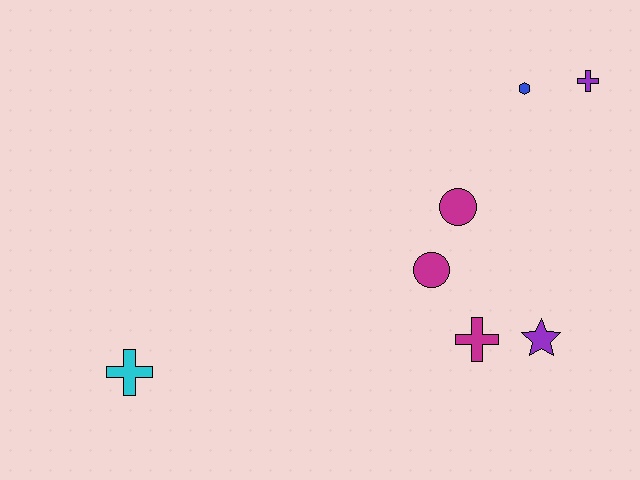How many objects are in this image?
There are 7 objects.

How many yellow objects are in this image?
There are no yellow objects.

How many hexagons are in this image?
There is 1 hexagon.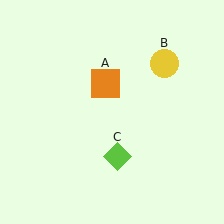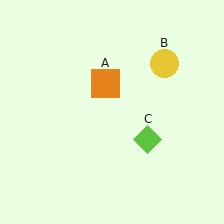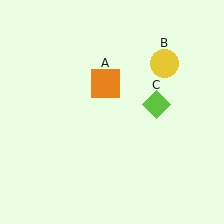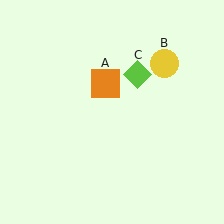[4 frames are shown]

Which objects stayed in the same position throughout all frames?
Orange square (object A) and yellow circle (object B) remained stationary.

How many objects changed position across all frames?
1 object changed position: lime diamond (object C).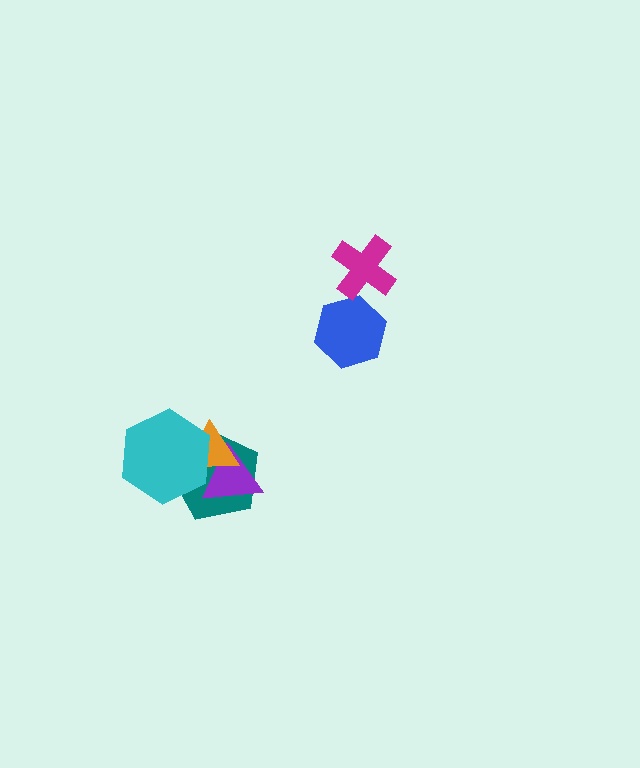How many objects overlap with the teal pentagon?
3 objects overlap with the teal pentagon.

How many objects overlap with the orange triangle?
3 objects overlap with the orange triangle.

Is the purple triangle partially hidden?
Yes, it is partially covered by another shape.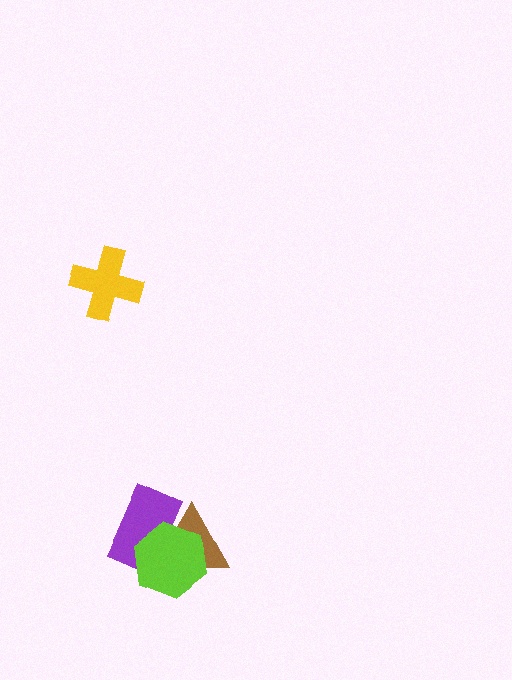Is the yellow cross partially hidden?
No, no other shape covers it.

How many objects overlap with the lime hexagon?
2 objects overlap with the lime hexagon.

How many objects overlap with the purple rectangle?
2 objects overlap with the purple rectangle.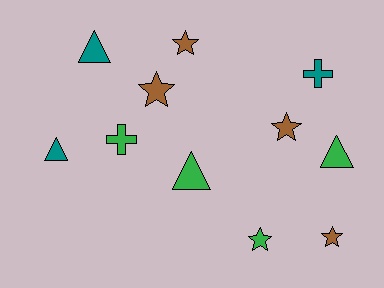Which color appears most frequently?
Brown, with 4 objects.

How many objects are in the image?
There are 11 objects.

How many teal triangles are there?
There are 2 teal triangles.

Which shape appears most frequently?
Star, with 5 objects.